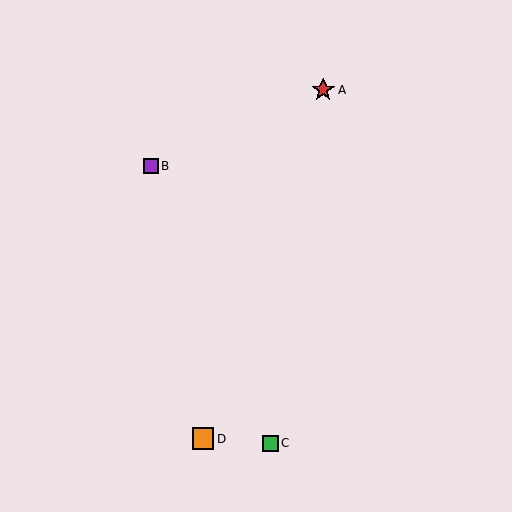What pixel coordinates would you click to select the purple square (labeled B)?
Click at (151, 166) to select the purple square B.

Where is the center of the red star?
The center of the red star is at (323, 90).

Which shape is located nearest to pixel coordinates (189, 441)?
The orange square (labeled D) at (203, 439) is nearest to that location.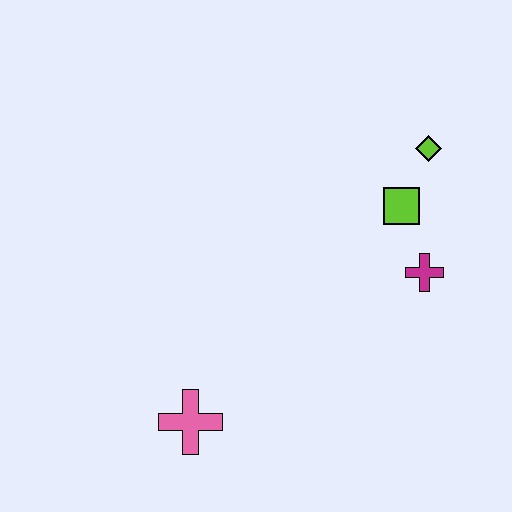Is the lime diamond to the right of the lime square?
Yes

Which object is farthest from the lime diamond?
The pink cross is farthest from the lime diamond.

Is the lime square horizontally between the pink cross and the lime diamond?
Yes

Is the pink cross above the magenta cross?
No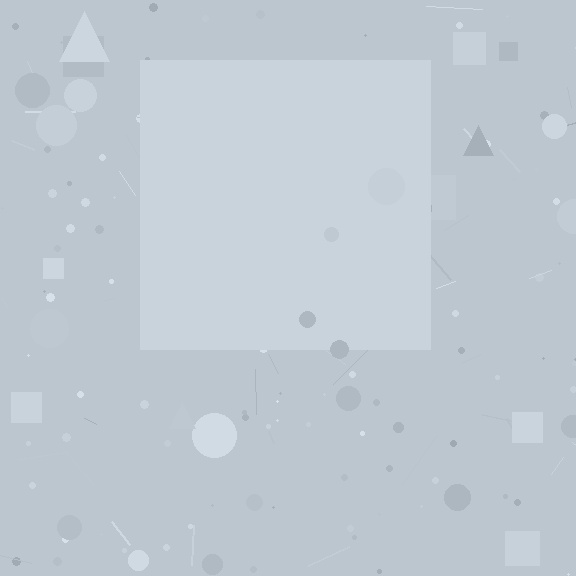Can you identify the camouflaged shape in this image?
The camouflaged shape is a square.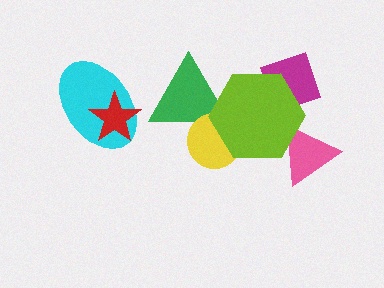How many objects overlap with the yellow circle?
2 objects overlap with the yellow circle.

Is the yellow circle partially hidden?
Yes, it is partially covered by another shape.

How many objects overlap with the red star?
1 object overlaps with the red star.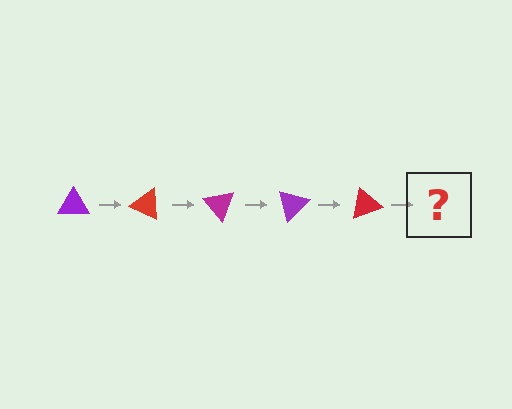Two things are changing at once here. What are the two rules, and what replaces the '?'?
The two rules are that it rotates 25 degrees each step and the color cycles through purple, red, and magenta. The '?' should be a magenta triangle, rotated 125 degrees from the start.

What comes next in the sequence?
The next element should be a magenta triangle, rotated 125 degrees from the start.